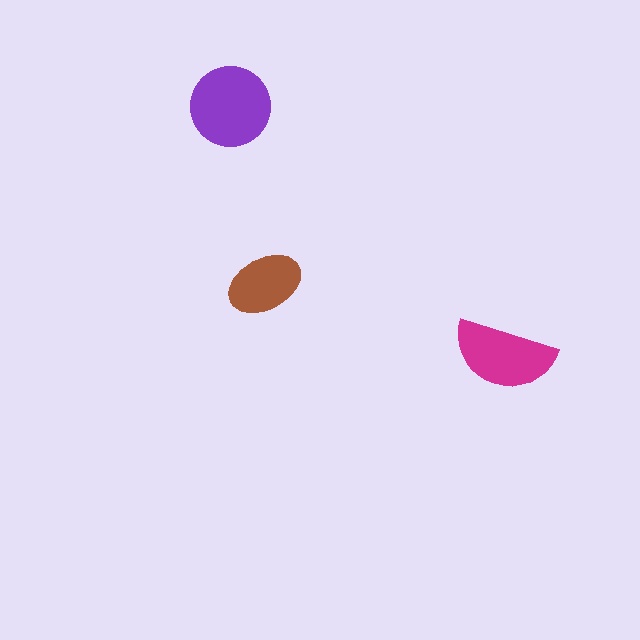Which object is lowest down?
The magenta semicircle is bottommost.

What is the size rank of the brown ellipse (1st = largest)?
3rd.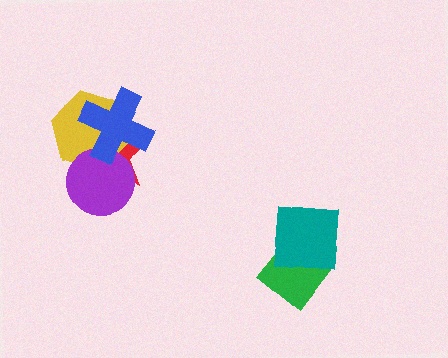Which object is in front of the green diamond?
The teal square is in front of the green diamond.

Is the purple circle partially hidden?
Yes, it is partially covered by another shape.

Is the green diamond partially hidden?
Yes, it is partially covered by another shape.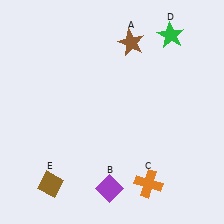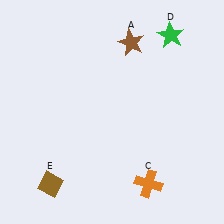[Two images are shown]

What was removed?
The purple diamond (B) was removed in Image 2.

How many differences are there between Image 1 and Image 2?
There is 1 difference between the two images.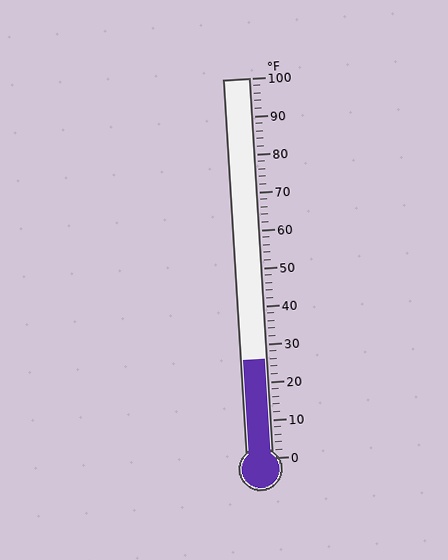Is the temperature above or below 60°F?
The temperature is below 60°F.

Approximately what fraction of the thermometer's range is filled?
The thermometer is filled to approximately 25% of its range.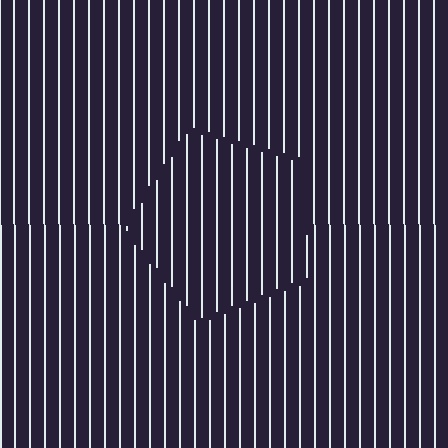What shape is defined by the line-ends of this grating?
An illusory pentagon. The interior of the shape contains the same grating, shifted by half a period — the contour is defined by the phase discontinuity where line-ends from the inner and outer gratings abut.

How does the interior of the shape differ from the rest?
The interior of the shape contains the same grating, shifted by half a period — the contour is defined by the phase discontinuity where line-ends from the inner and outer gratings abut.